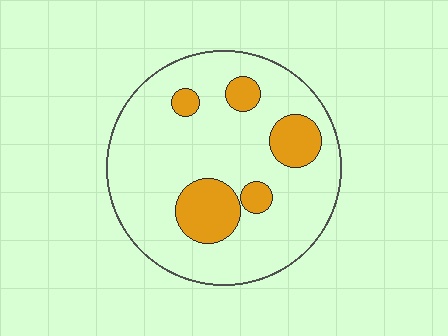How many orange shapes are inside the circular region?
5.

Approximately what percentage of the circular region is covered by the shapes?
Approximately 20%.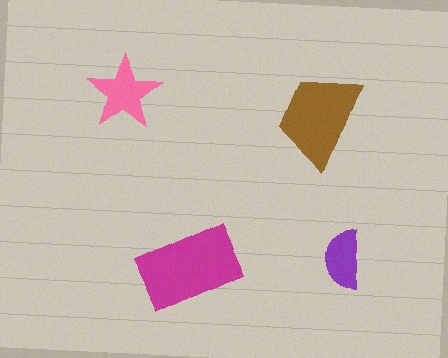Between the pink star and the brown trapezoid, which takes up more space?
The brown trapezoid.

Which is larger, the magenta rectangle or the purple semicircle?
The magenta rectangle.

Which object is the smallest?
The purple semicircle.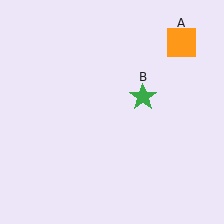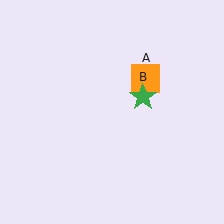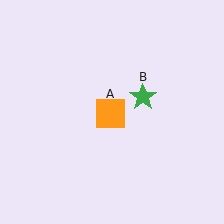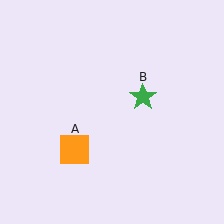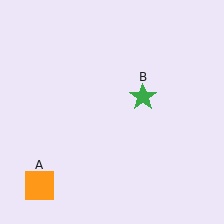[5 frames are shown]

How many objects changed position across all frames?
1 object changed position: orange square (object A).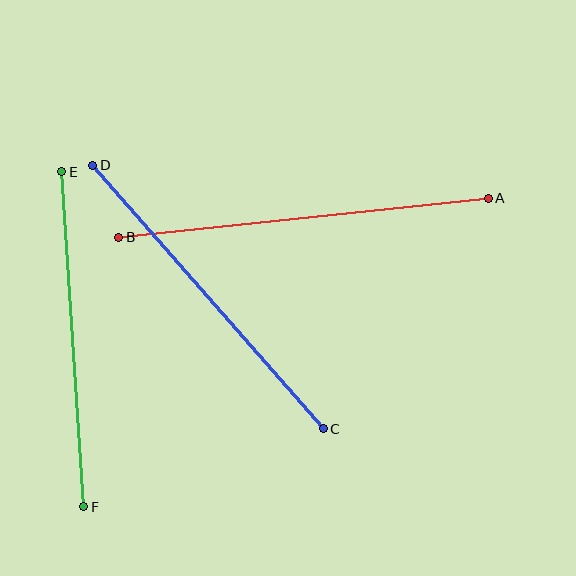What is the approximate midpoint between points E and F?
The midpoint is at approximately (73, 339) pixels.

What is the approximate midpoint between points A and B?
The midpoint is at approximately (304, 218) pixels.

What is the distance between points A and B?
The distance is approximately 371 pixels.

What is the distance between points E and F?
The distance is approximately 335 pixels.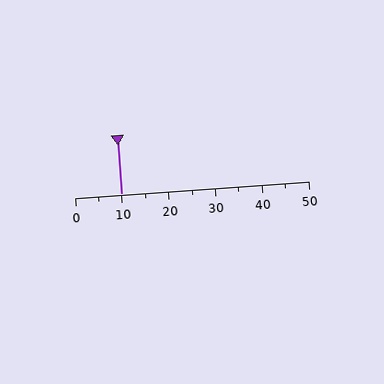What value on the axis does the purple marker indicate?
The marker indicates approximately 10.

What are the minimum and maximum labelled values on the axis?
The axis runs from 0 to 50.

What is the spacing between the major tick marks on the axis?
The major ticks are spaced 10 apart.